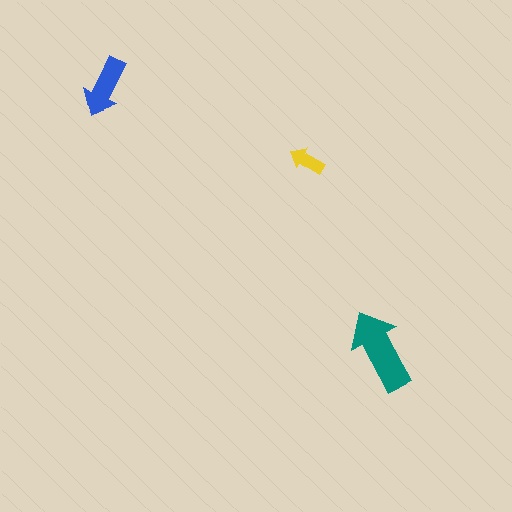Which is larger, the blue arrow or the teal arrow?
The teal one.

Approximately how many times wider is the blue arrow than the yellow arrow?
About 1.5 times wider.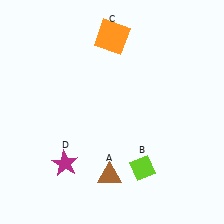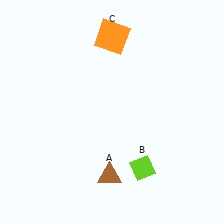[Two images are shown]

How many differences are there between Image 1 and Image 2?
There is 1 difference between the two images.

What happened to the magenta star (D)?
The magenta star (D) was removed in Image 2. It was in the bottom-left area of Image 1.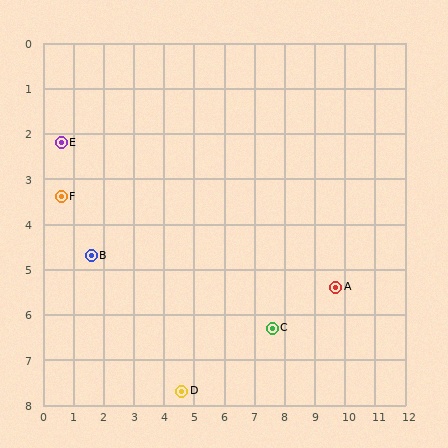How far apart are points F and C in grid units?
Points F and C are about 7.6 grid units apart.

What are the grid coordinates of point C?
Point C is at approximately (7.6, 6.3).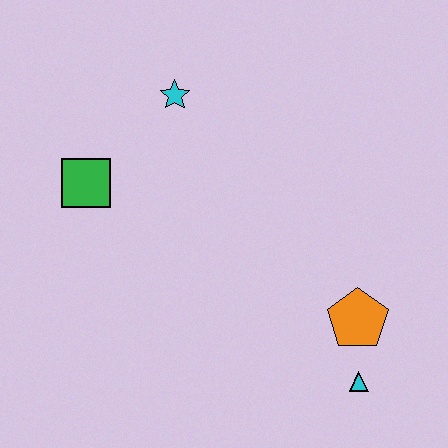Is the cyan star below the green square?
No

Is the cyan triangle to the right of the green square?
Yes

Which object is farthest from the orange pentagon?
The green square is farthest from the orange pentagon.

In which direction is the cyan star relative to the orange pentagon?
The cyan star is above the orange pentagon.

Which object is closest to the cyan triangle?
The orange pentagon is closest to the cyan triangle.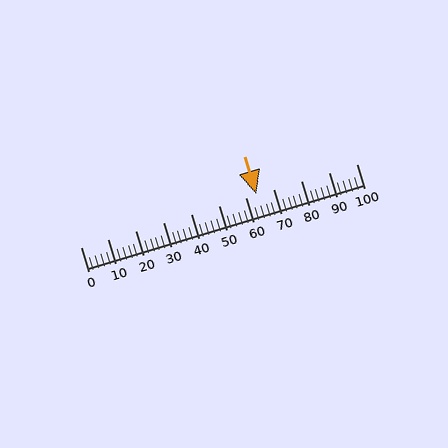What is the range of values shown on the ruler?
The ruler shows values from 0 to 100.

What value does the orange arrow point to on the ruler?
The orange arrow points to approximately 64.